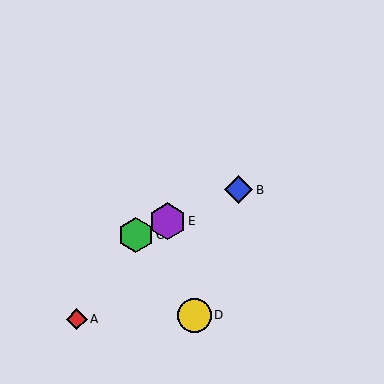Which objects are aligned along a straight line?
Objects B, C, E are aligned along a straight line.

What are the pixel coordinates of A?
Object A is at (77, 319).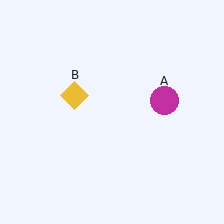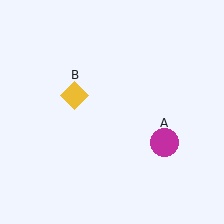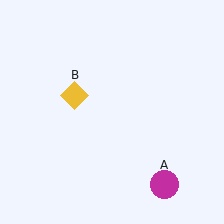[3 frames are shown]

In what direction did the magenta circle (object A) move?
The magenta circle (object A) moved down.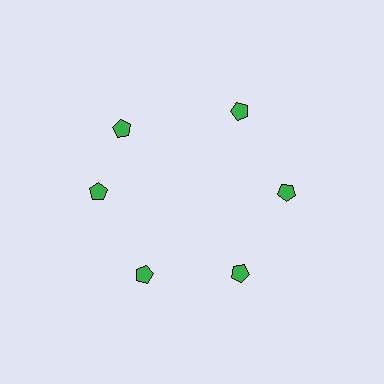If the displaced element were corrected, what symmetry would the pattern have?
It would have 6-fold rotational symmetry — the pattern would map onto itself every 60 degrees.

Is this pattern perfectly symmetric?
No. The 6 green pentagons are arranged in a ring, but one element near the 11 o'clock position is rotated out of alignment along the ring, breaking the 6-fold rotational symmetry.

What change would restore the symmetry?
The symmetry would be restored by rotating it back into even spacing with its neighbors so that all 6 pentagons sit at equal angles and equal distance from the center.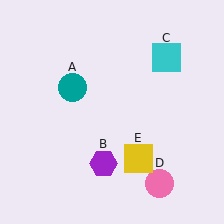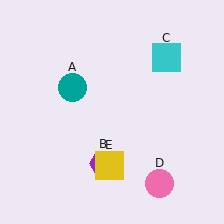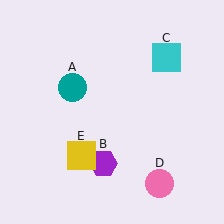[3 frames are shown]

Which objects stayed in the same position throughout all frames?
Teal circle (object A) and purple hexagon (object B) and cyan square (object C) and pink circle (object D) remained stationary.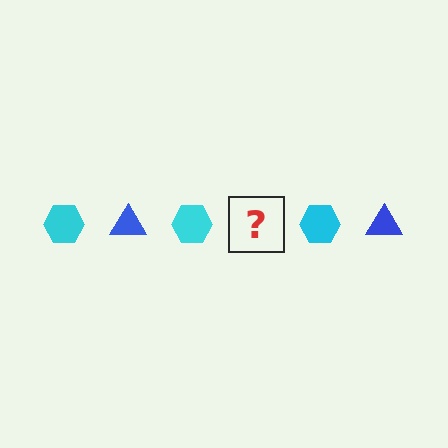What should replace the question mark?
The question mark should be replaced with a blue triangle.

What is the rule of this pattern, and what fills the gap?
The rule is that the pattern alternates between cyan hexagon and blue triangle. The gap should be filled with a blue triangle.